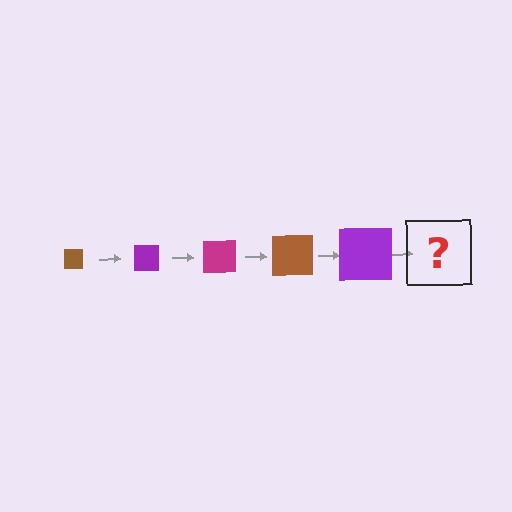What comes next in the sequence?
The next element should be a magenta square, larger than the previous one.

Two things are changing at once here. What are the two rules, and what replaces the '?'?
The two rules are that the square grows larger each step and the color cycles through brown, purple, and magenta. The '?' should be a magenta square, larger than the previous one.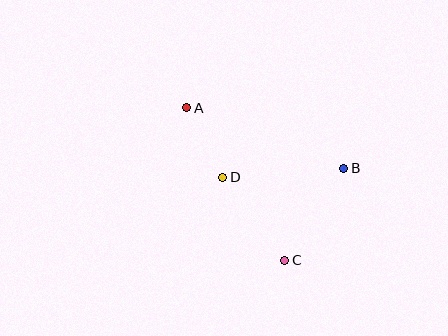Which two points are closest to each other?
Points A and D are closest to each other.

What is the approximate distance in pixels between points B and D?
The distance between B and D is approximately 121 pixels.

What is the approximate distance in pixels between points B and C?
The distance between B and C is approximately 109 pixels.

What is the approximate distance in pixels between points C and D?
The distance between C and D is approximately 104 pixels.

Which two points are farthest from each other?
Points A and C are farthest from each other.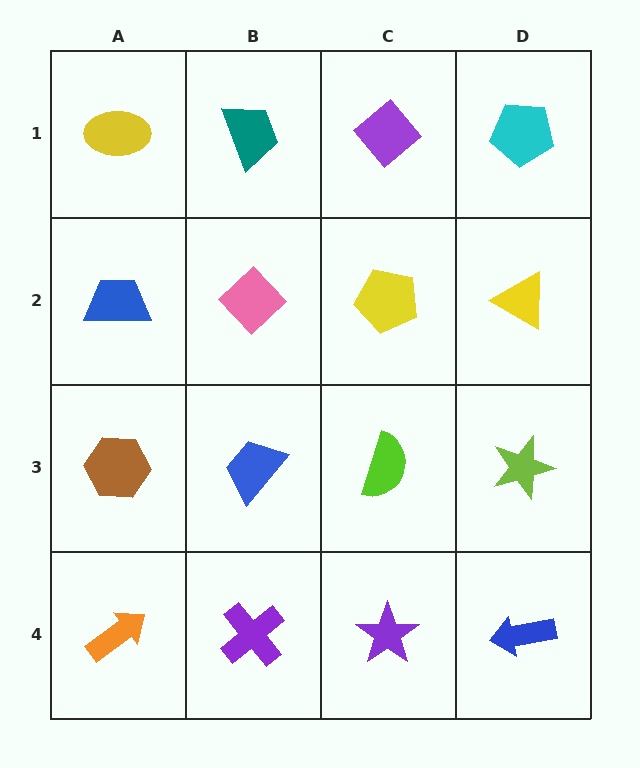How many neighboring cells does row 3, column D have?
3.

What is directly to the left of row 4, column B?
An orange arrow.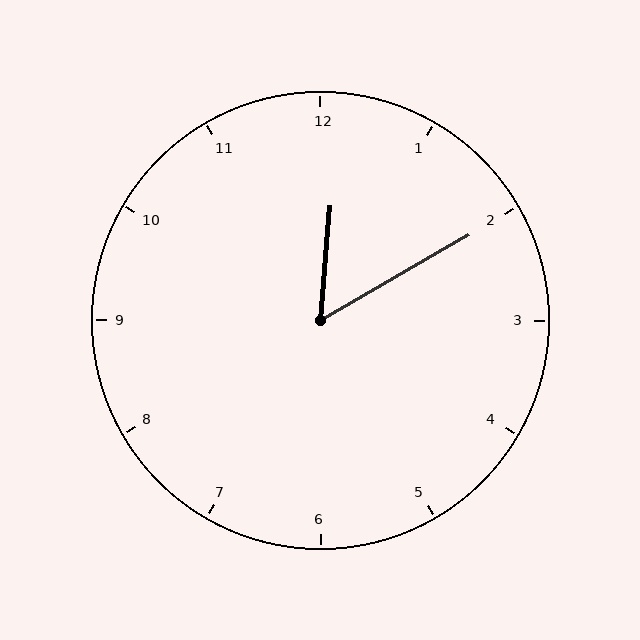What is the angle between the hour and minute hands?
Approximately 55 degrees.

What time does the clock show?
12:10.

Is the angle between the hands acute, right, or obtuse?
It is acute.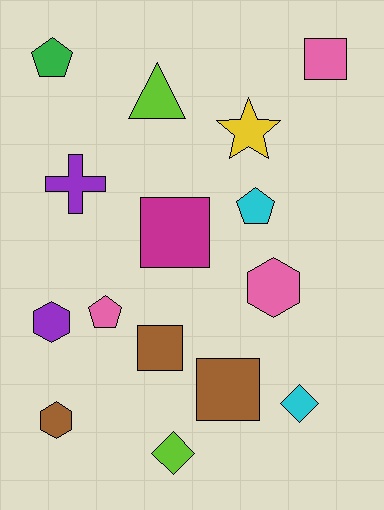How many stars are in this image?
There is 1 star.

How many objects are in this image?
There are 15 objects.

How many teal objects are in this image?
There are no teal objects.